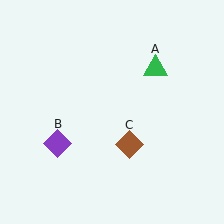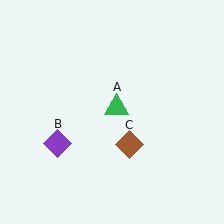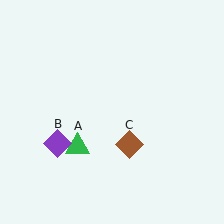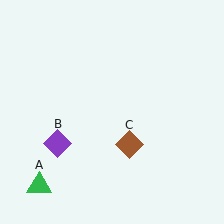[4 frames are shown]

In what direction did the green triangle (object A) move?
The green triangle (object A) moved down and to the left.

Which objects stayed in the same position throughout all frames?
Purple diamond (object B) and brown diamond (object C) remained stationary.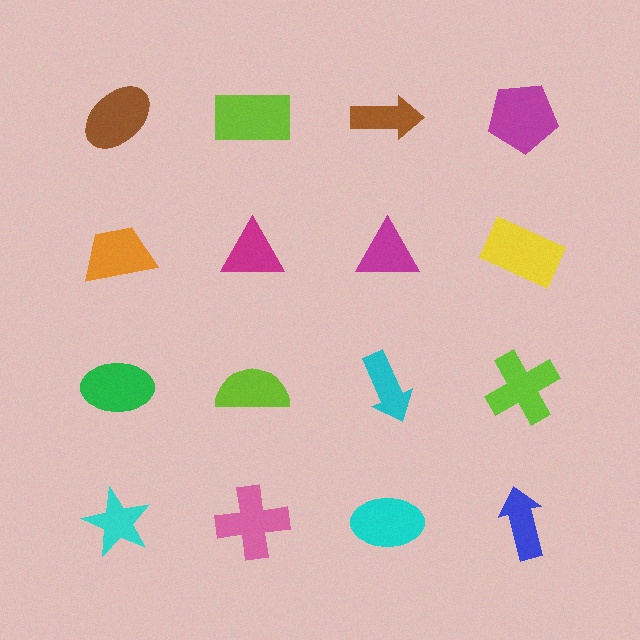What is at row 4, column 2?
A pink cross.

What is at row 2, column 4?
A yellow rectangle.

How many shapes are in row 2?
4 shapes.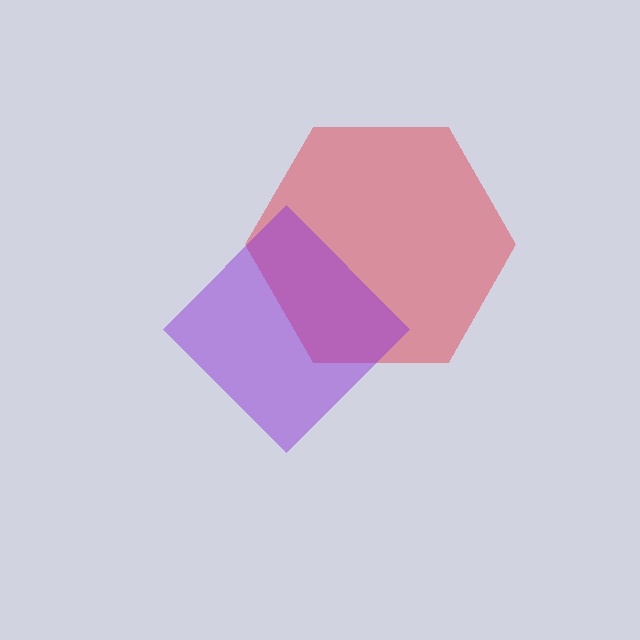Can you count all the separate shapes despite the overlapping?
Yes, there are 2 separate shapes.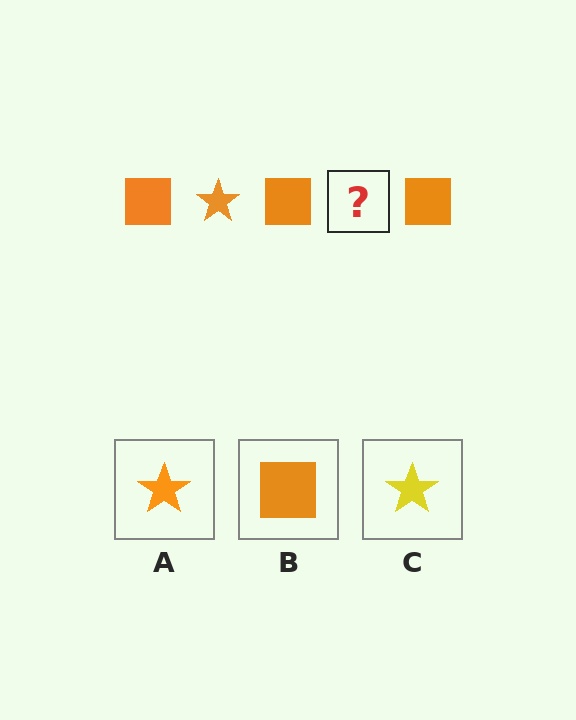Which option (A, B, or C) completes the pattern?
A.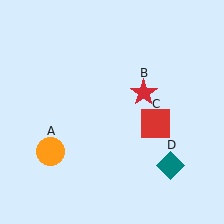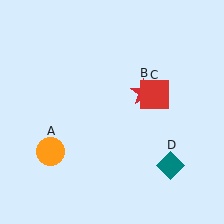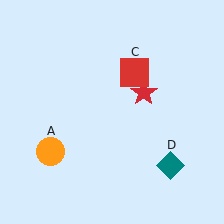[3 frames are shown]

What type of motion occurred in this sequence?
The red square (object C) rotated counterclockwise around the center of the scene.